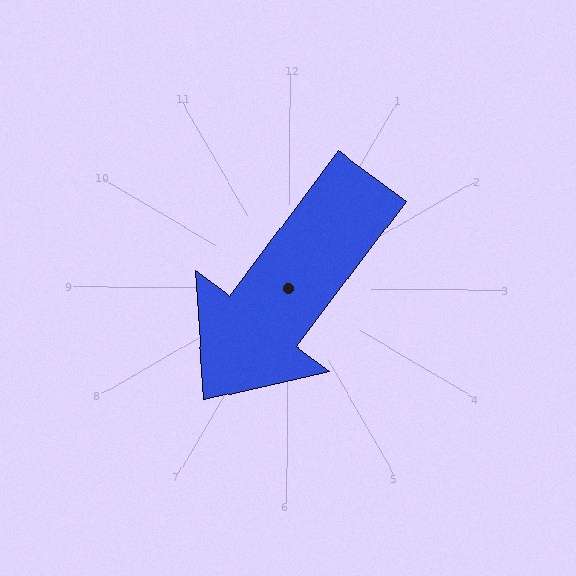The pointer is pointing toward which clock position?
Roughly 7 o'clock.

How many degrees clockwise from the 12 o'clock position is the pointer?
Approximately 216 degrees.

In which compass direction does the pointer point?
Southwest.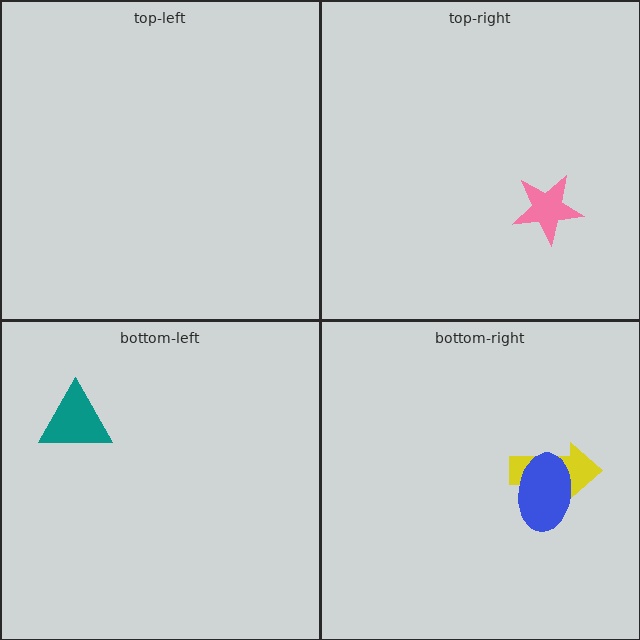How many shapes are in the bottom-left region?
1.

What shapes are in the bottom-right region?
The yellow arrow, the blue ellipse.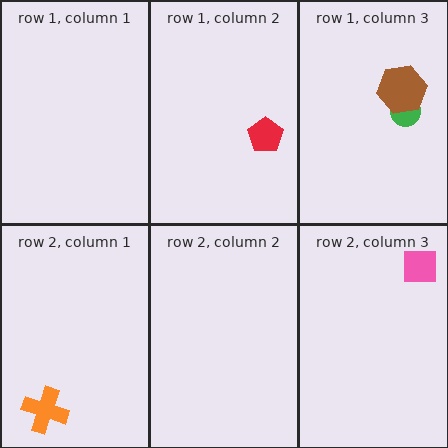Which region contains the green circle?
The row 1, column 3 region.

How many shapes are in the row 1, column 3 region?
2.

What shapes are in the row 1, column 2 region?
The red pentagon.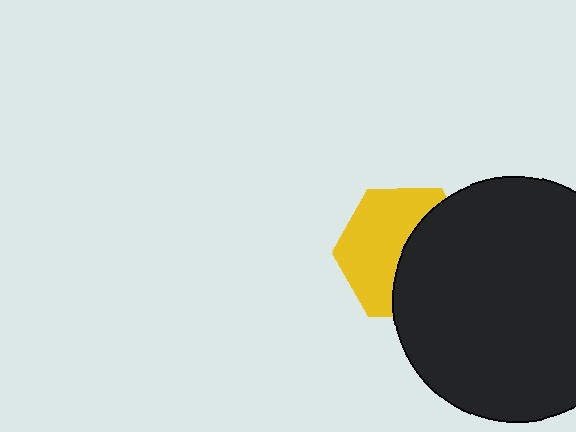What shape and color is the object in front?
The object in front is a black circle.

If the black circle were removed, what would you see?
You would see the complete yellow hexagon.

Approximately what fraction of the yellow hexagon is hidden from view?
Roughly 47% of the yellow hexagon is hidden behind the black circle.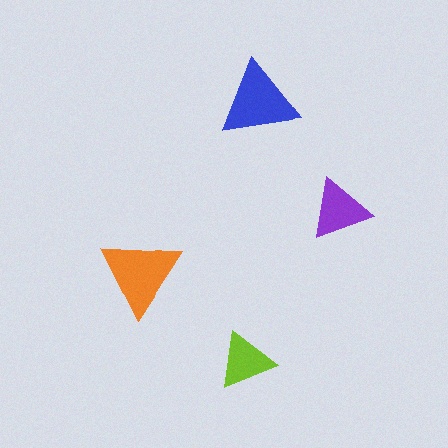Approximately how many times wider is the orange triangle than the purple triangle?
About 1.5 times wider.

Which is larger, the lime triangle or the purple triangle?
The purple one.